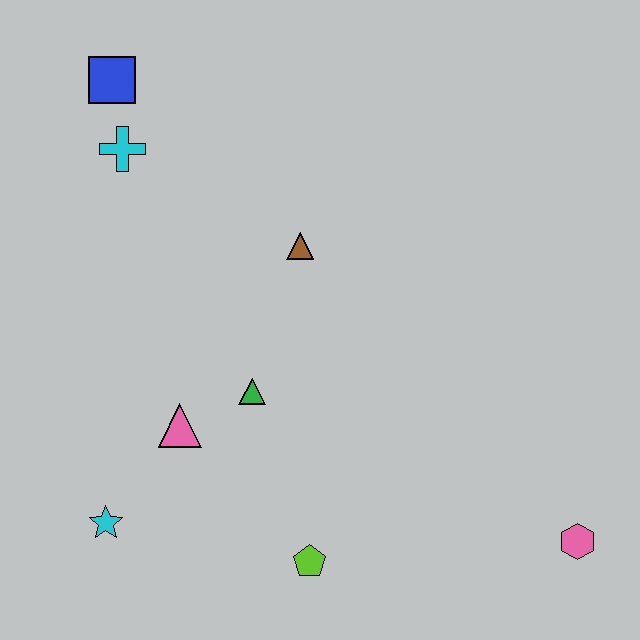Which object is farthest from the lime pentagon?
The blue square is farthest from the lime pentagon.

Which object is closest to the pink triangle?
The green triangle is closest to the pink triangle.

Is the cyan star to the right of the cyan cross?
No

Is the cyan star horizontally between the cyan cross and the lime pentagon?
No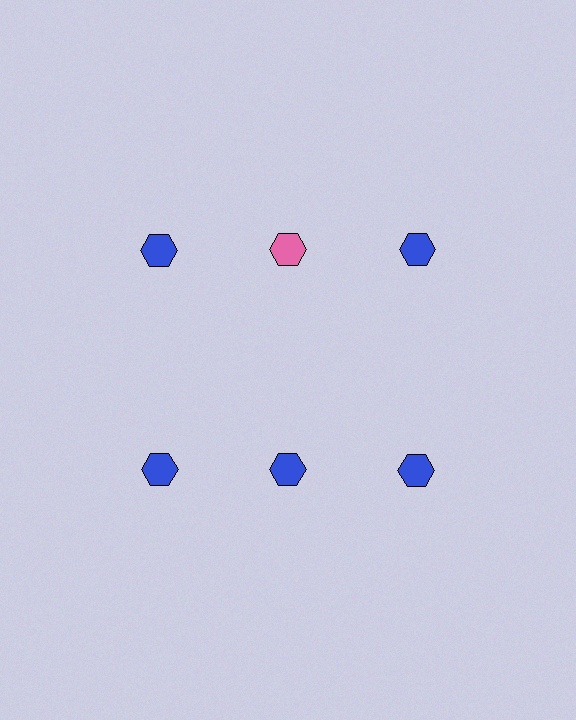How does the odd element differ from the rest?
It has a different color: pink instead of blue.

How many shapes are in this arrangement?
There are 6 shapes arranged in a grid pattern.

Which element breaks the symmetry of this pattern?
The pink hexagon in the top row, second from left column breaks the symmetry. All other shapes are blue hexagons.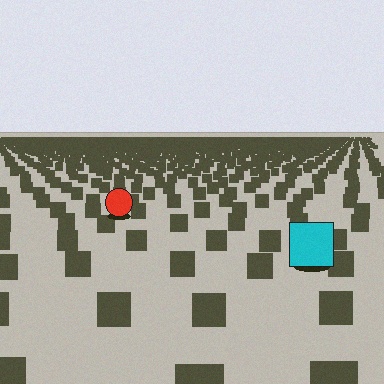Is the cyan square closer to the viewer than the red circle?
Yes. The cyan square is closer — you can tell from the texture gradient: the ground texture is coarser near it.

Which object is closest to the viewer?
The cyan square is closest. The texture marks near it are larger and more spread out.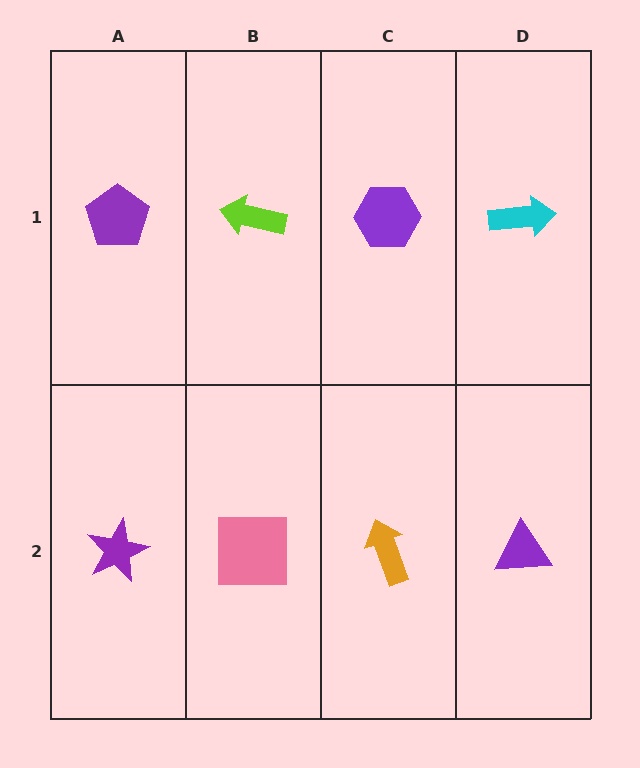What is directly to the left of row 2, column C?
A pink square.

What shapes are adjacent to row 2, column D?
A cyan arrow (row 1, column D), an orange arrow (row 2, column C).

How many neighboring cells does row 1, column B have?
3.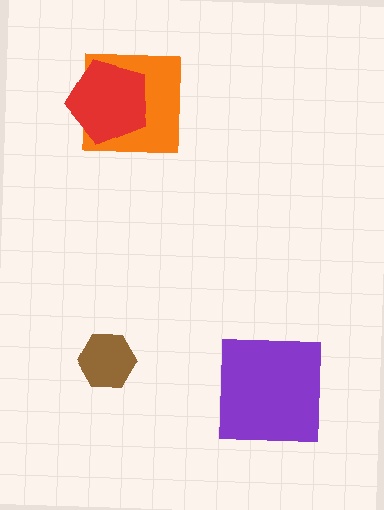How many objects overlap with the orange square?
1 object overlaps with the orange square.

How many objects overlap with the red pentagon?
1 object overlaps with the red pentagon.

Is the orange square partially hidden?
Yes, it is partially covered by another shape.